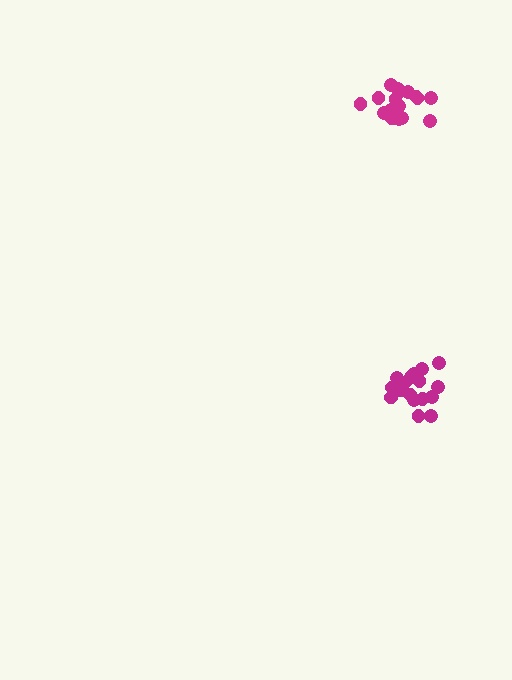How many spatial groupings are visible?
There are 2 spatial groupings.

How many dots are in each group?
Group 1: 17 dots, Group 2: 17 dots (34 total).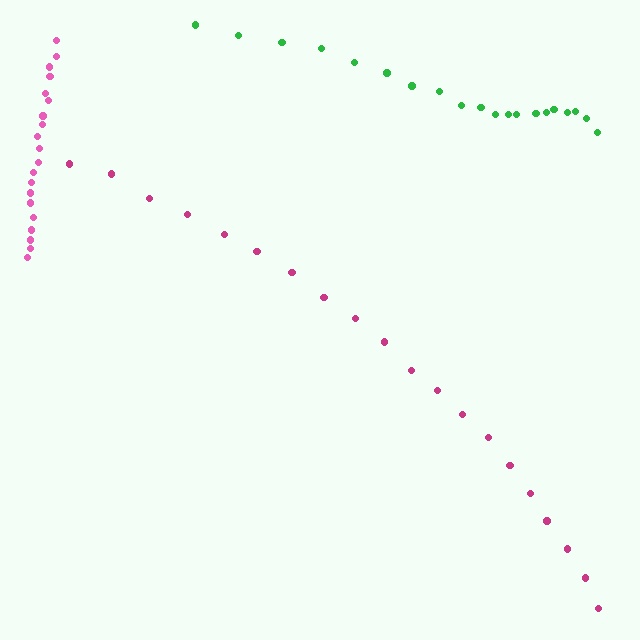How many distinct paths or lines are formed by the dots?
There are 3 distinct paths.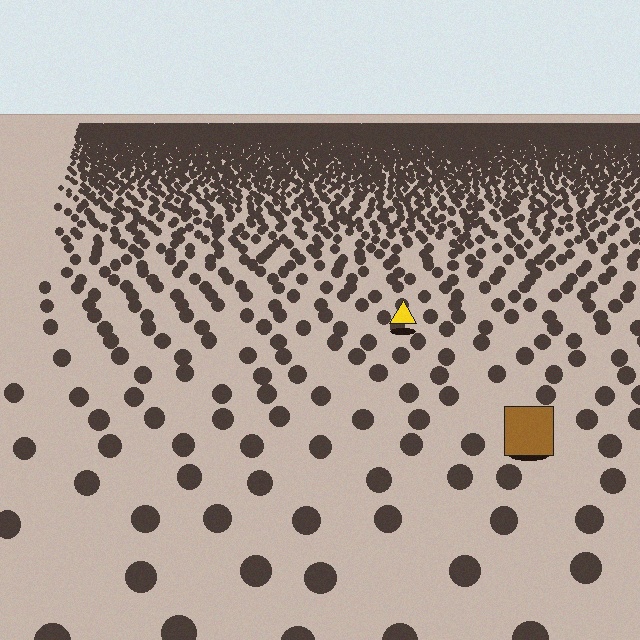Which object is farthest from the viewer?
The yellow triangle is farthest from the viewer. It appears smaller and the ground texture around it is denser.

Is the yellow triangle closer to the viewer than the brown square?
No. The brown square is closer — you can tell from the texture gradient: the ground texture is coarser near it.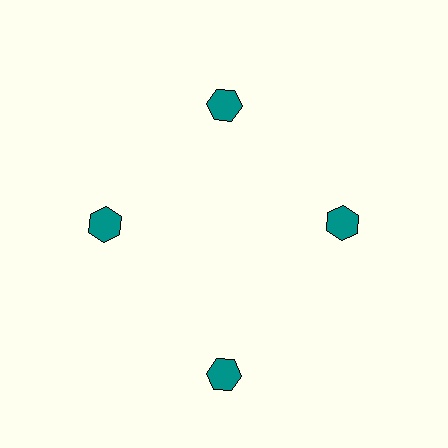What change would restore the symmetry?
The symmetry would be restored by moving it inward, back onto the ring so that all 4 hexagons sit at equal angles and equal distance from the center.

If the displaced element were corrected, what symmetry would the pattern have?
It would have 4-fold rotational symmetry — the pattern would map onto itself every 90 degrees.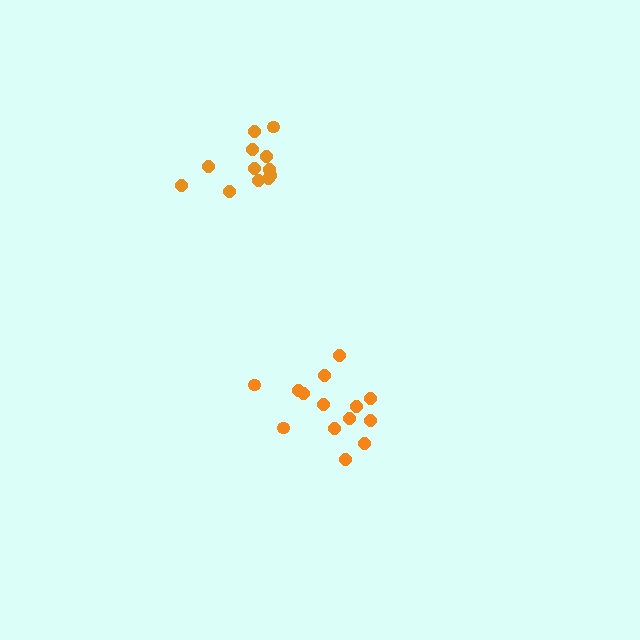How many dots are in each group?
Group 1: 14 dots, Group 2: 12 dots (26 total).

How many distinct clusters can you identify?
There are 2 distinct clusters.